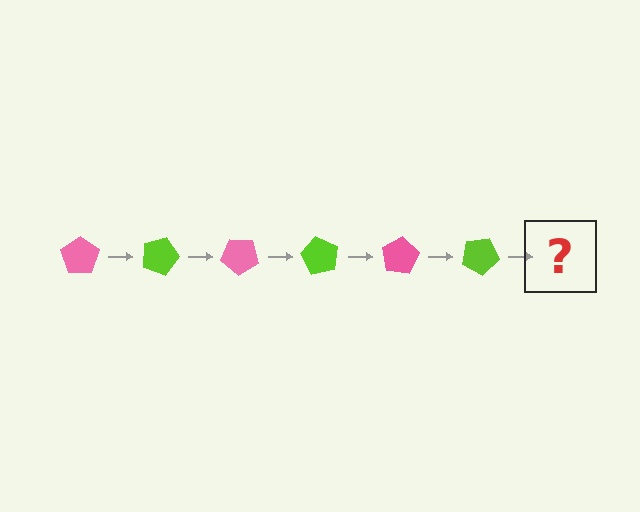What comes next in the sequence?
The next element should be a pink pentagon, rotated 120 degrees from the start.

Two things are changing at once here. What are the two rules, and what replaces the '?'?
The two rules are that it rotates 20 degrees each step and the color cycles through pink and lime. The '?' should be a pink pentagon, rotated 120 degrees from the start.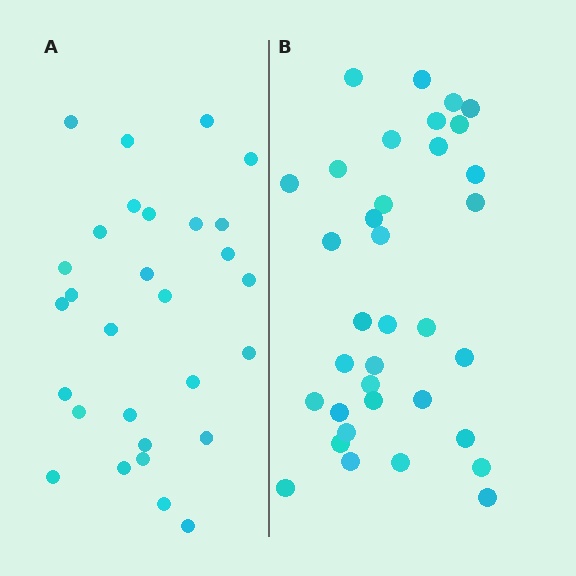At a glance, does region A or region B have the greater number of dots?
Region B (the right region) has more dots.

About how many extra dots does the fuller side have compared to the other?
Region B has about 6 more dots than region A.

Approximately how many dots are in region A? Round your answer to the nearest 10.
About 30 dots. (The exact count is 29, which rounds to 30.)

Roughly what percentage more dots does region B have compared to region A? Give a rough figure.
About 20% more.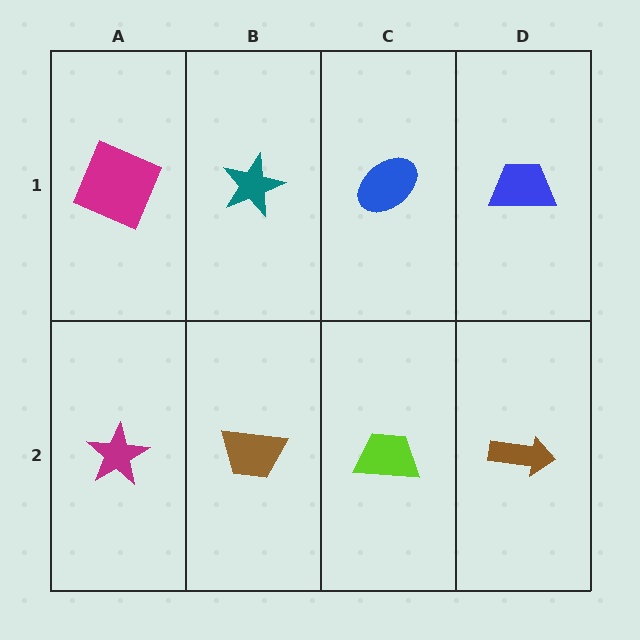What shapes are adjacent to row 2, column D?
A blue trapezoid (row 1, column D), a lime trapezoid (row 2, column C).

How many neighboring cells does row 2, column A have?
2.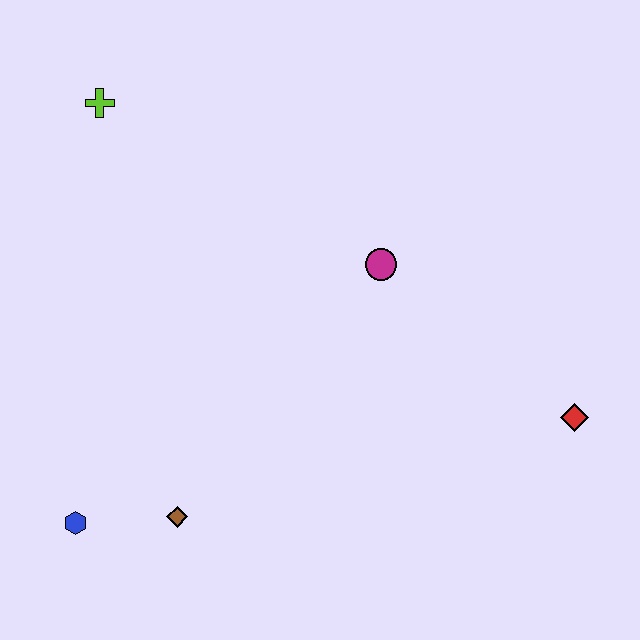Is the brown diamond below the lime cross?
Yes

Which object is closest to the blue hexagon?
The brown diamond is closest to the blue hexagon.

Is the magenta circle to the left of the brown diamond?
No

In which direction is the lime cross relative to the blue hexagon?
The lime cross is above the blue hexagon.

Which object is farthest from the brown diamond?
The lime cross is farthest from the brown diamond.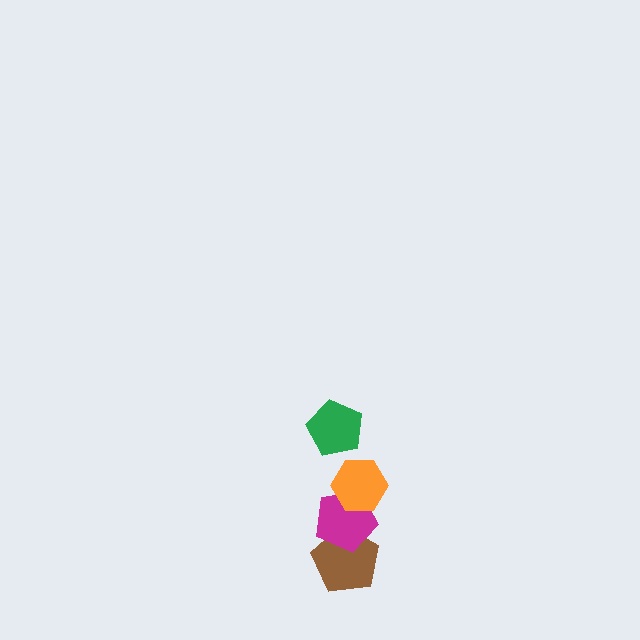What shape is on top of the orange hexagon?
The green pentagon is on top of the orange hexagon.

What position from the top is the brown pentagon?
The brown pentagon is 4th from the top.